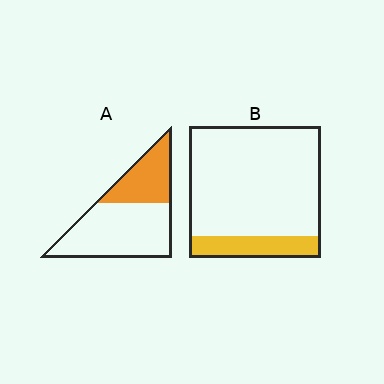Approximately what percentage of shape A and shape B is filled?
A is approximately 35% and B is approximately 15%.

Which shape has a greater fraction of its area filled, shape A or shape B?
Shape A.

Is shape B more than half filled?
No.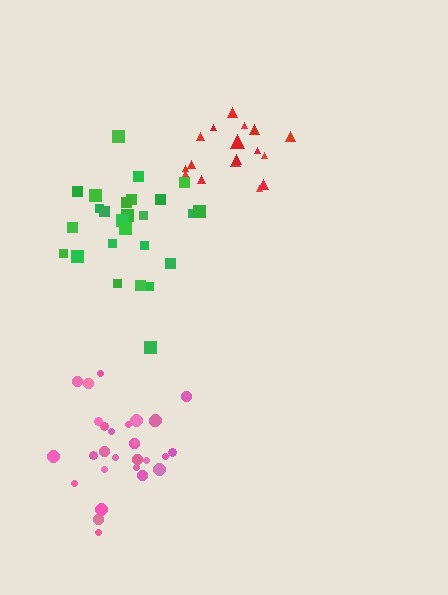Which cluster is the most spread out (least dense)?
Green.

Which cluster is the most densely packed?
Pink.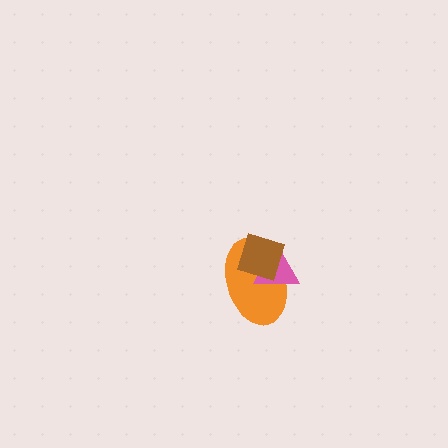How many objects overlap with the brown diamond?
2 objects overlap with the brown diamond.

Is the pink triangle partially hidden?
Yes, it is partially covered by another shape.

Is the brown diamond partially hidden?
No, no other shape covers it.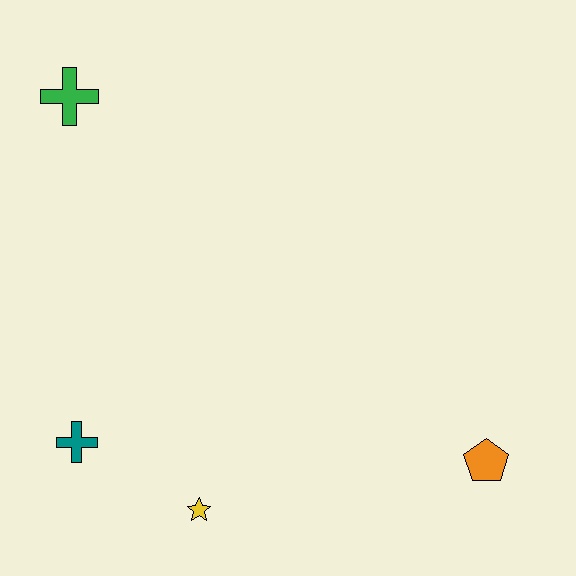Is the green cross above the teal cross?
Yes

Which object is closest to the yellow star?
The teal cross is closest to the yellow star.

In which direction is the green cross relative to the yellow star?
The green cross is above the yellow star.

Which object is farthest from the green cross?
The orange pentagon is farthest from the green cross.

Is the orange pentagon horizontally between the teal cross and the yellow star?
No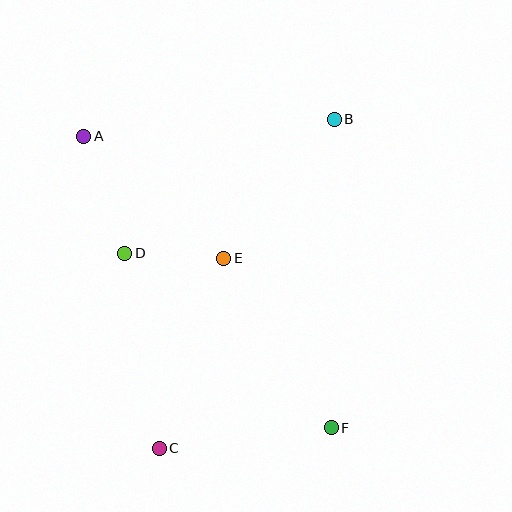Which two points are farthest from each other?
Points A and F are farthest from each other.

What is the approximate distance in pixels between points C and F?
The distance between C and F is approximately 173 pixels.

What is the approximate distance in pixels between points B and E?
The distance between B and E is approximately 178 pixels.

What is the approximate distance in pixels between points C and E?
The distance between C and E is approximately 201 pixels.